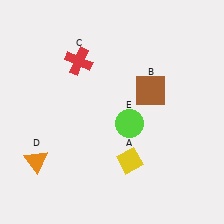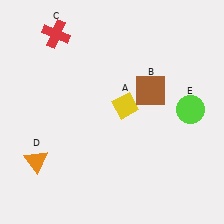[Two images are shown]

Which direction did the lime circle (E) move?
The lime circle (E) moved right.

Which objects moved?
The objects that moved are: the yellow diamond (A), the red cross (C), the lime circle (E).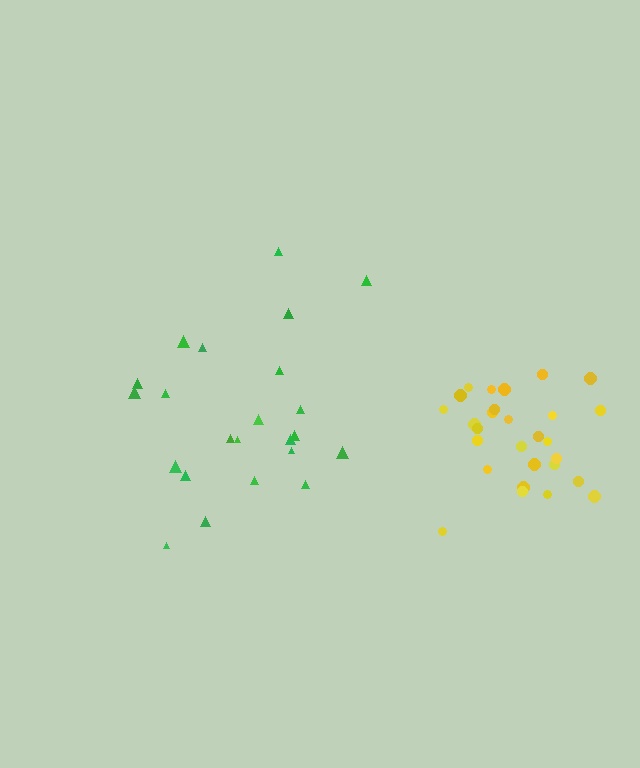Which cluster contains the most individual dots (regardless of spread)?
Yellow (28).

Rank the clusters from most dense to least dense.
yellow, green.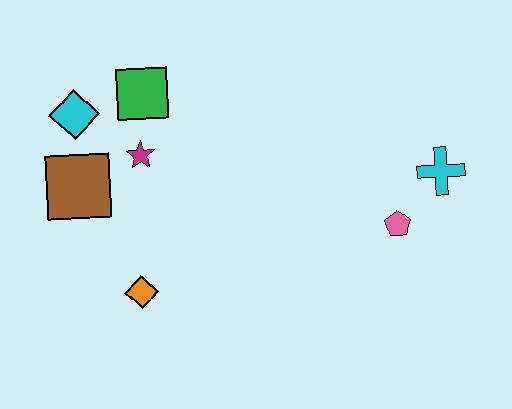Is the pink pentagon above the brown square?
No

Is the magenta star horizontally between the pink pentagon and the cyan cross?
No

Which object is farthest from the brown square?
The cyan cross is farthest from the brown square.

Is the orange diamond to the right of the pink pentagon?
No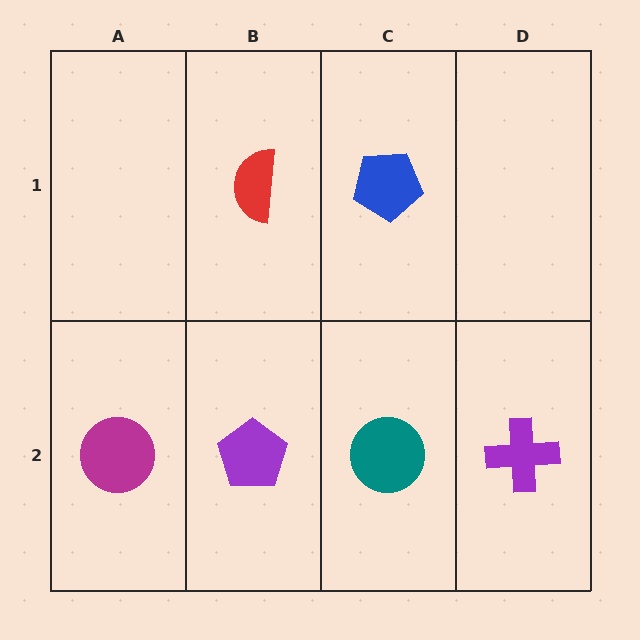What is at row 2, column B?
A purple pentagon.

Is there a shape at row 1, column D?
No, that cell is empty.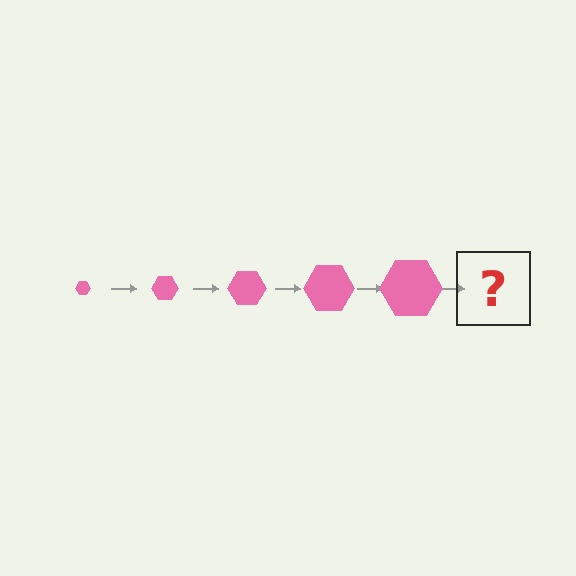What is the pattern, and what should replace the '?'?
The pattern is that the hexagon gets progressively larger each step. The '?' should be a pink hexagon, larger than the previous one.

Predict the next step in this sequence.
The next step is a pink hexagon, larger than the previous one.